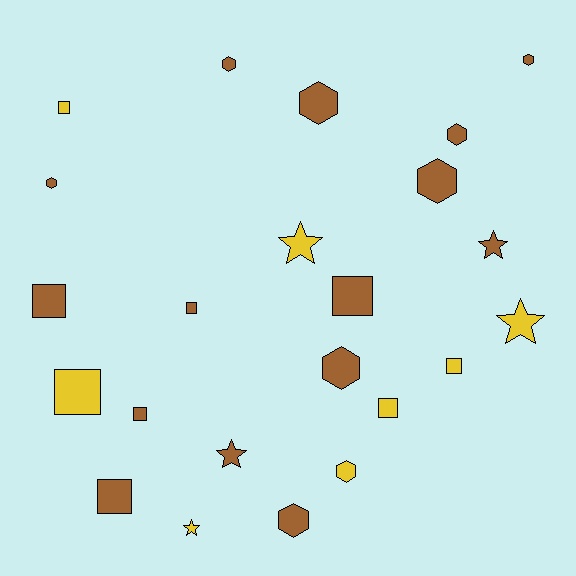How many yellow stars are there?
There are 3 yellow stars.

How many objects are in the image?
There are 23 objects.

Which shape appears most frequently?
Square, with 9 objects.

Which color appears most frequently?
Brown, with 15 objects.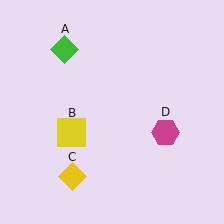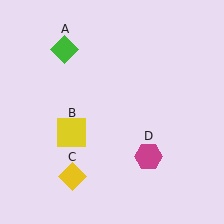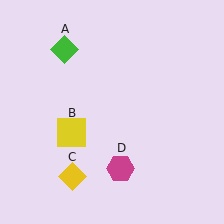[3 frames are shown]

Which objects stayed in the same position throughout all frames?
Green diamond (object A) and yellow square (object B) and yellow diamond (object C) remained stationary.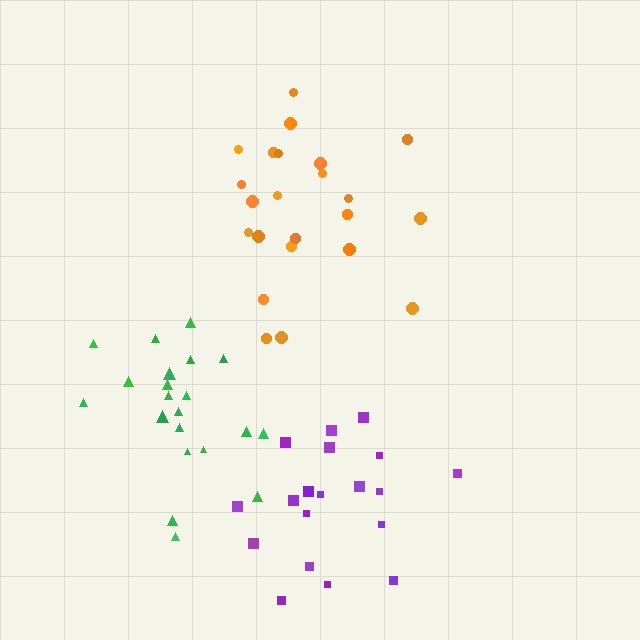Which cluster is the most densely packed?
Green.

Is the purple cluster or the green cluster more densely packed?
Green.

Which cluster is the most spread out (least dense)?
Purple.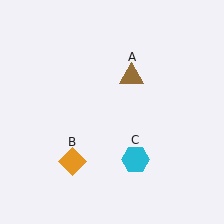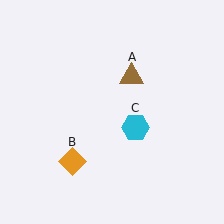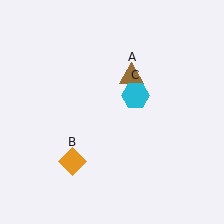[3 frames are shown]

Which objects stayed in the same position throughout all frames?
Brown triangle (object A) and orange diamond (object B) remained stationary.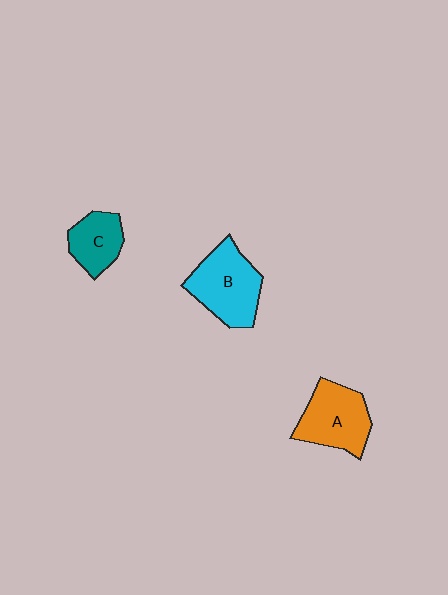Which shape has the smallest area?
Shape C (teal).